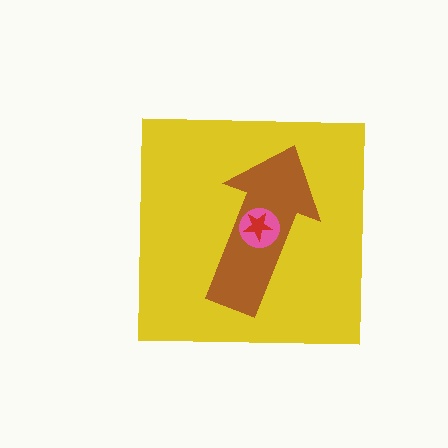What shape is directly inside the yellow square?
The brown arrow.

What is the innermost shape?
The red star.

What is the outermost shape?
The yellow square.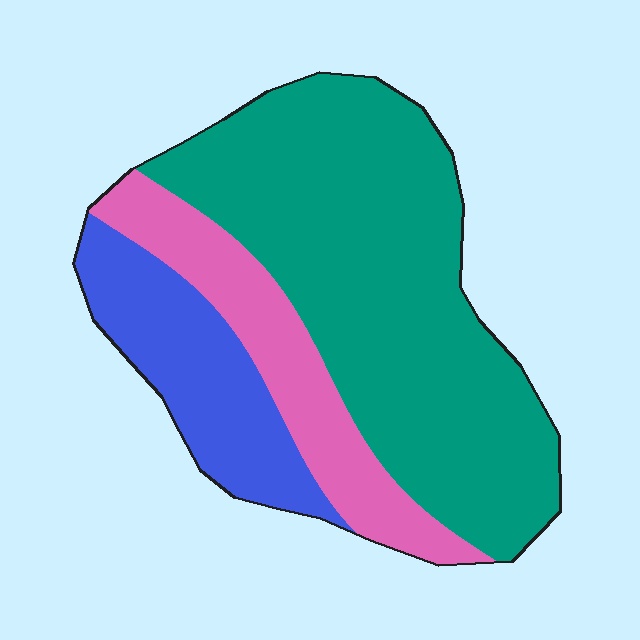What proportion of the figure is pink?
Pink takes up about one fifth (1/5) of the figure.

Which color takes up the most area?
Teal, at roughly 60%.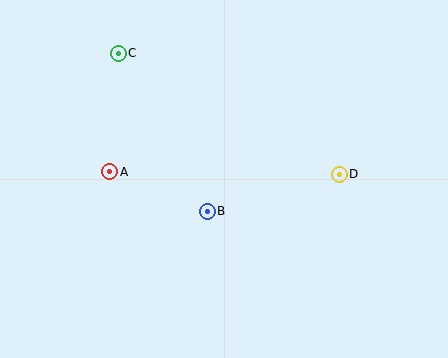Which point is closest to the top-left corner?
Point C is closest to the top-left corner.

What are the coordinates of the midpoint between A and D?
The midpoint between A and D is at (224, 173).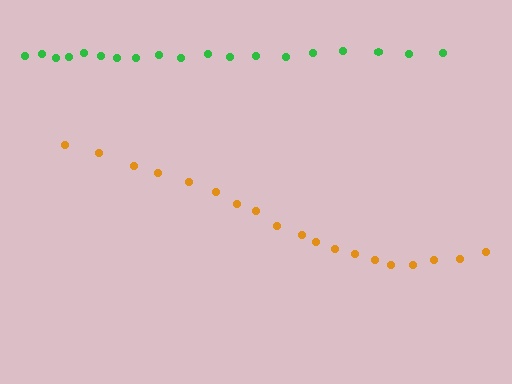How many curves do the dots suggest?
There are 2 distinct paths.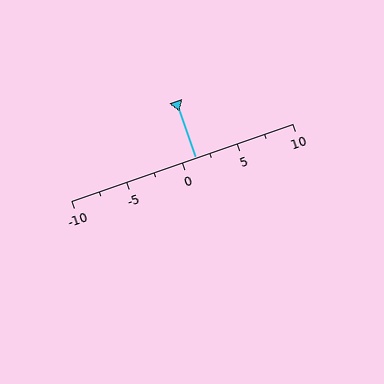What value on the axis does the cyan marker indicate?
The marker indicates approximately 1.2.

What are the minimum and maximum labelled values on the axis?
The axis runs from -10 to 10.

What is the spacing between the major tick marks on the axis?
The major ticks are spaced 5 apart.